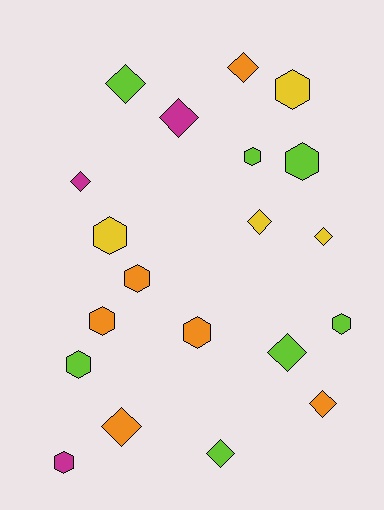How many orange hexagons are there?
There are 3 orange hexagons.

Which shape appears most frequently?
Diamond, with 10 objects.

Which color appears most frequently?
Lime, with 7 objects.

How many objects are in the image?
There are 20 objects.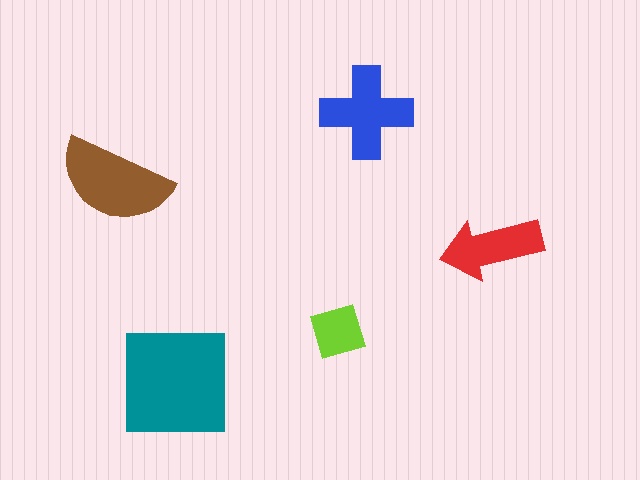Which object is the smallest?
The lime diamond.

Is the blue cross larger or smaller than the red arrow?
Larger.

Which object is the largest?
The teal square.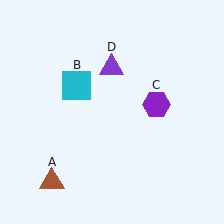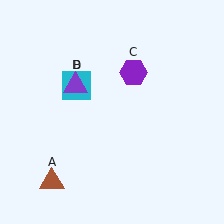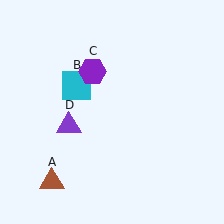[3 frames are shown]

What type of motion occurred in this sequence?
The purple hexagon (object C), purple triangle (object D) rotated counterclockwise around the center of the scene.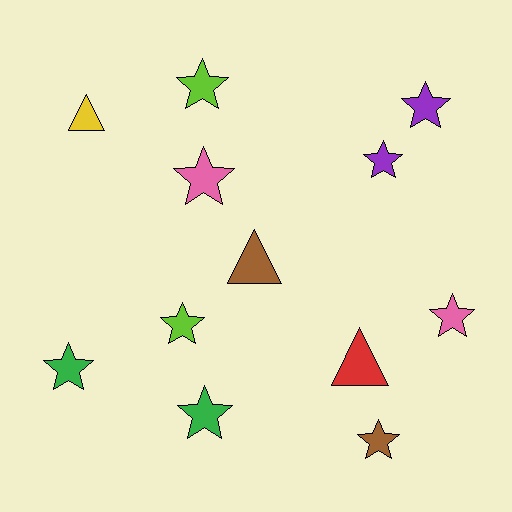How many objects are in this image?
There are 12 objects.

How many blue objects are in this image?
There are no blue objects.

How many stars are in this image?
There are 9 stars.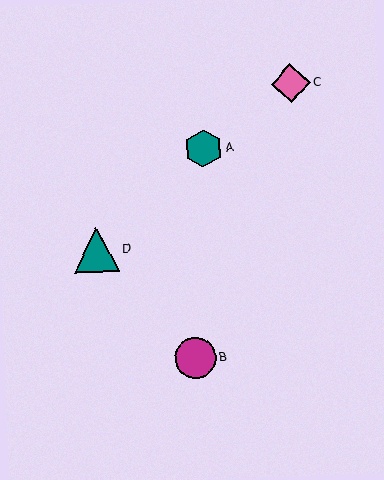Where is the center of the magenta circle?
The center of the magenta circle is at (195, 358).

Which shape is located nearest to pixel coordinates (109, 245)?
The teal triangle (labeled D) at (97, 250) is nearest to that location.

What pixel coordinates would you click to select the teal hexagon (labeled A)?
Click at (203, 148) to select the teal hexagon A.